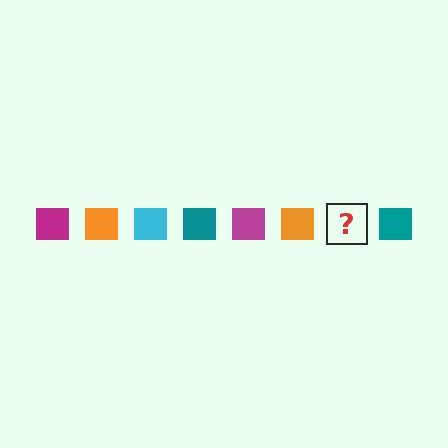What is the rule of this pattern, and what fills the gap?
The rule is that the pattern cycles through magenta, orange, cyan, teal squares. The gap should be filled with a cyan square.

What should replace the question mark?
The question mark should be replaced with a cyan square.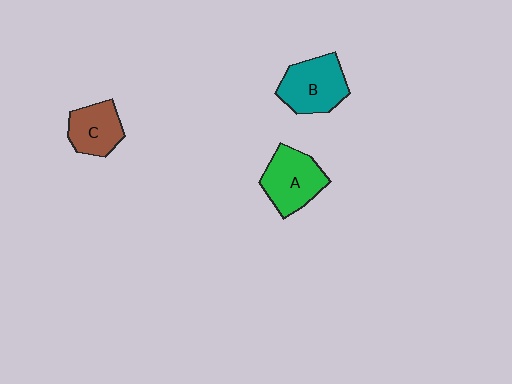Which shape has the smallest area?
Shape C (brown).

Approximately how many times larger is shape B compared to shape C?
Approximately 1.3 times.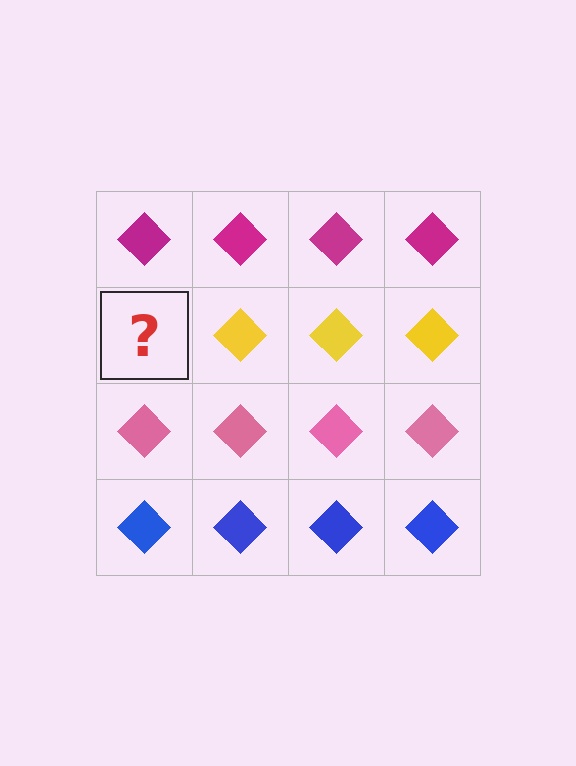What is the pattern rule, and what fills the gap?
The rule is that each row has a consistent color. The gap should be filled with a yellow diamond.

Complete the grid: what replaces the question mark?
The question mark should be replaced with a yellow diamond.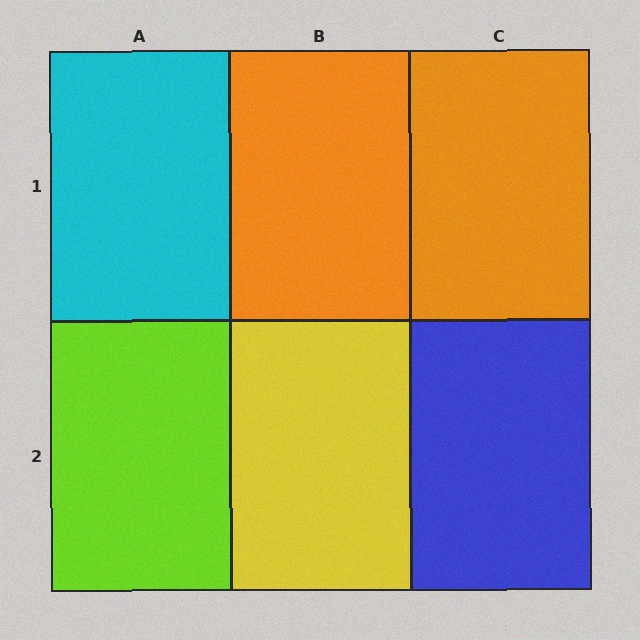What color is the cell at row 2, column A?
Lime.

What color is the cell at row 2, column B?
Yellow.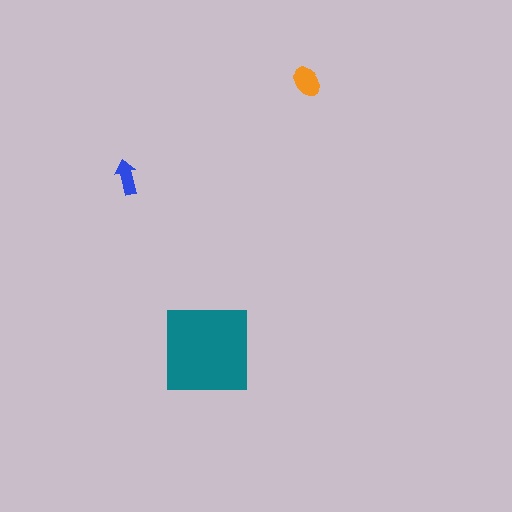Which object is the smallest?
The blue arrow.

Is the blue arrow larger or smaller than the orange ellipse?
Smaller.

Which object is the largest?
The teal square.